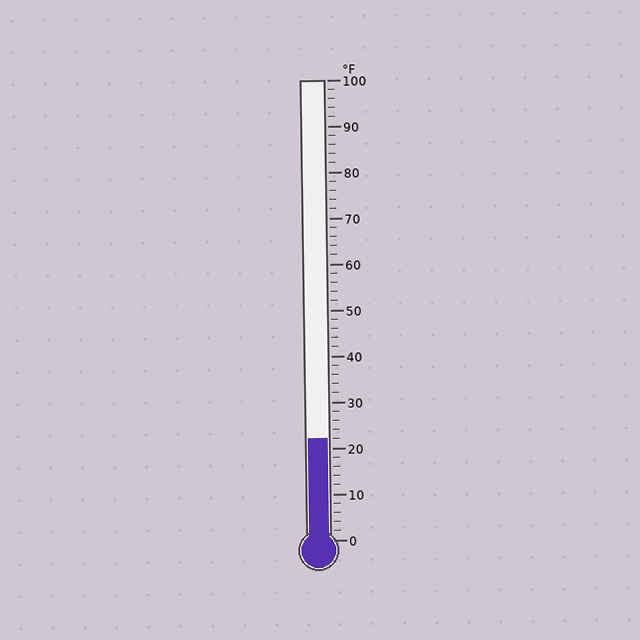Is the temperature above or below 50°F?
The temperature is below 50°F.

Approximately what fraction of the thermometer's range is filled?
The thermometer is filled to approximately 20% of its range.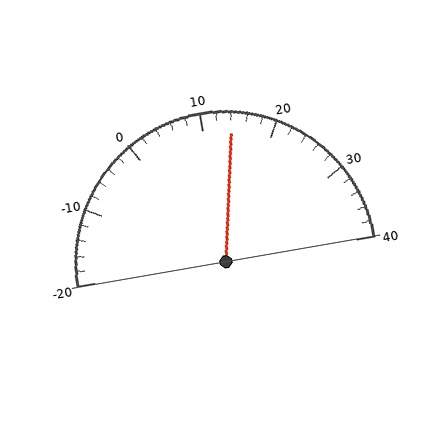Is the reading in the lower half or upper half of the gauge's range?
The reading is in the upper half of the range (-20 to 40).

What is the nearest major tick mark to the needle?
The nearest major tick mark is 10.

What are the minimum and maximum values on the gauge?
The gauge ranges from -20 to 40.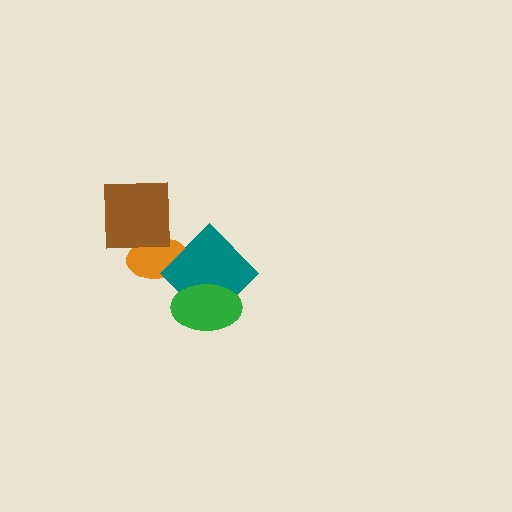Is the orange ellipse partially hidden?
Yes, it is partially covered by another shape.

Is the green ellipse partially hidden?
No, no other shape covers it.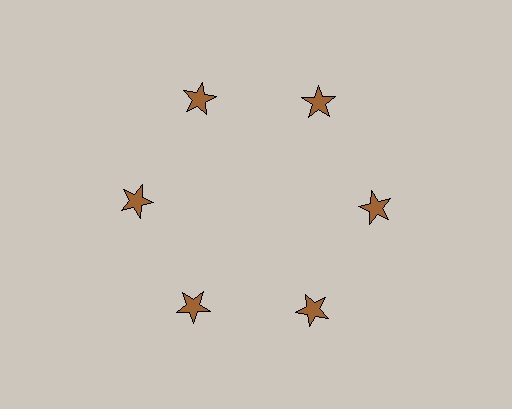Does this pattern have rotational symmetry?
Yes, this pattern has 6-fold rotational symmetry. It looks the same after rotating 60 degrees around the center.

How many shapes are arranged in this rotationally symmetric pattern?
There are 6 shapes, arranged in 6 groups of 1.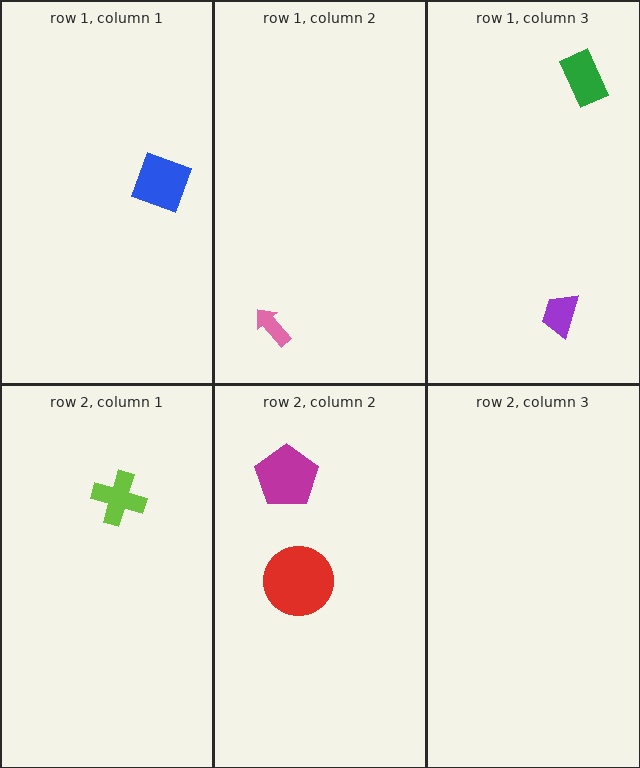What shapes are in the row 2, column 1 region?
The lime cross.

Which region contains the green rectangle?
The row 1, column 3 region.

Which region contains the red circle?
The row 2, column 2 region.